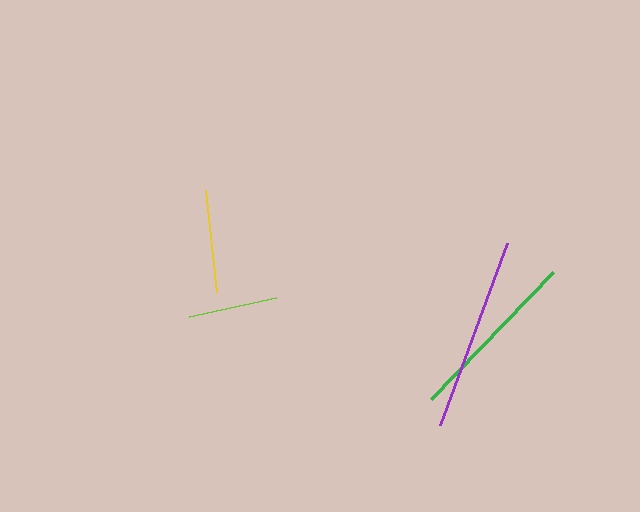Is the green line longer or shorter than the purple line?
The purple line is longer than the green line.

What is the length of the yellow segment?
The yellow segment is approximately 103 pixels long.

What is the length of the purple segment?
The purple segment is approximately 194 pixels long.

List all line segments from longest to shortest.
From longest to shortest: purple, green, yellow, lime.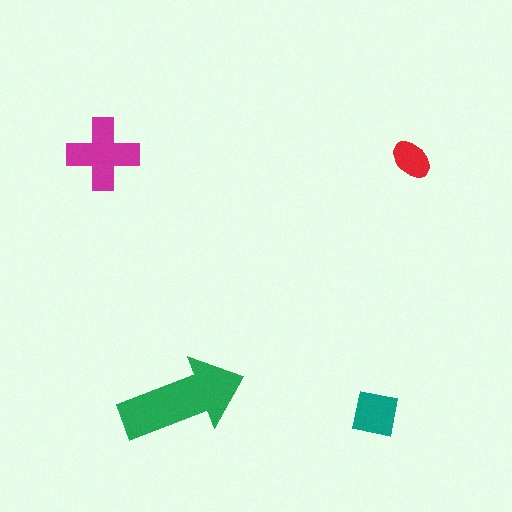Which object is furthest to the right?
The red ellipse is rightmost.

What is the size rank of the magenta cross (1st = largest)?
2nd.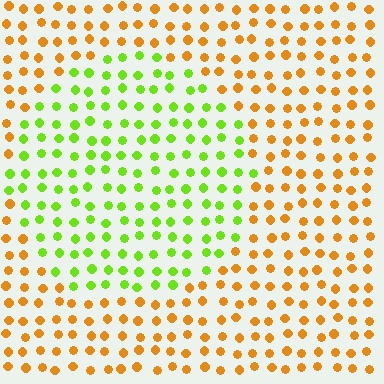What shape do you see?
I see a circle.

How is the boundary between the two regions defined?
The boundary is defined purely by a slight shift in hue (about 62 degrees). Spacing, size, and orientation are identical on both sides.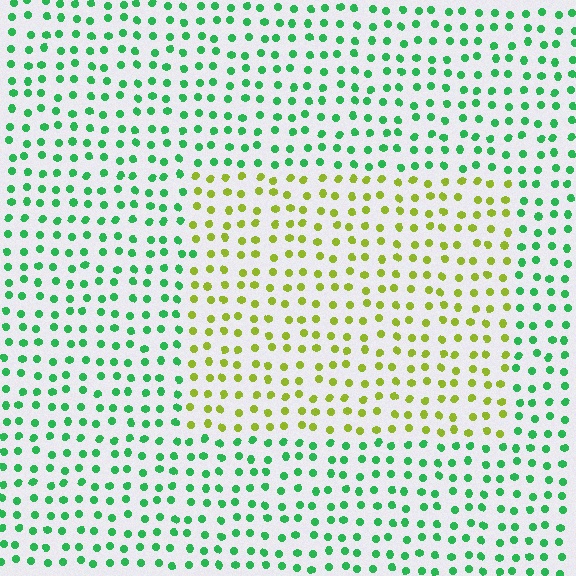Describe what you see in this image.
The image is filled with small green elements in a uniform arrangement. A rectangle-shaped region is visible where the elements are tinted to a slightly different hue, forming a subtle color boundary.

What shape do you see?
I see a rectangle.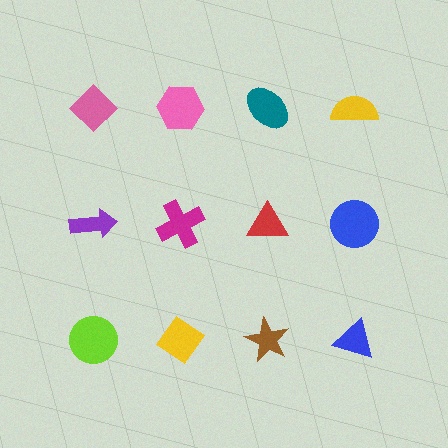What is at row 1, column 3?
A teal ellipse.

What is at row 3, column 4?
A blue triangle.